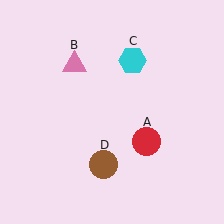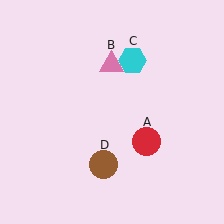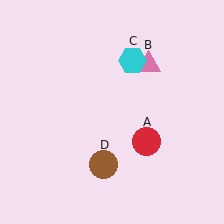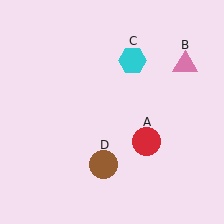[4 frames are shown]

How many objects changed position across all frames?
1 object changed position: pink triangle (object B).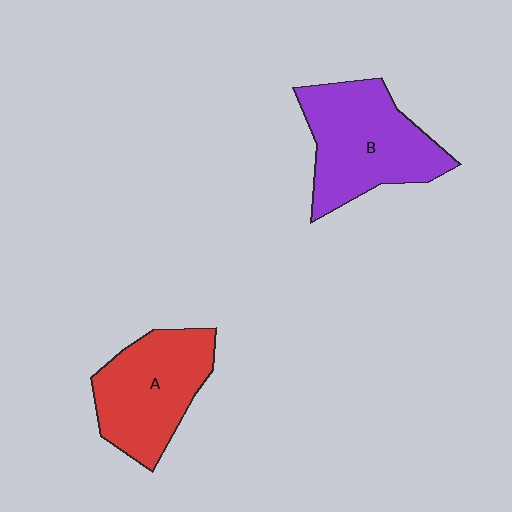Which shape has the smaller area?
Shape A (red).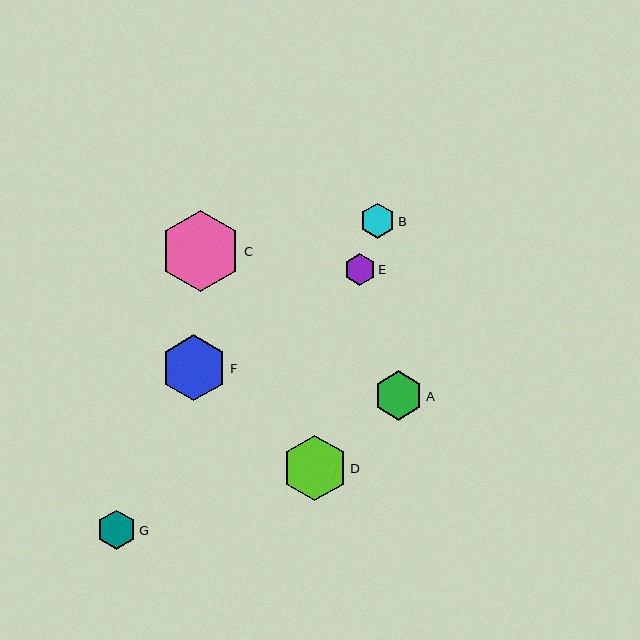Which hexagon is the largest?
Hexagon C is the largest with a size of approximately 81 pixels.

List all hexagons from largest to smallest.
From largest to smallest: C, F, D, A, G, B, E.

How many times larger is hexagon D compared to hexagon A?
Hexagon D is approximately 1.3 times the size of hexagon A.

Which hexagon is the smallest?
Hexagon E is the smallest with a size of approximately 31 pixels.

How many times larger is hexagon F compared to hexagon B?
Hexagon F is approximately 1.9 times the size of hexagon B.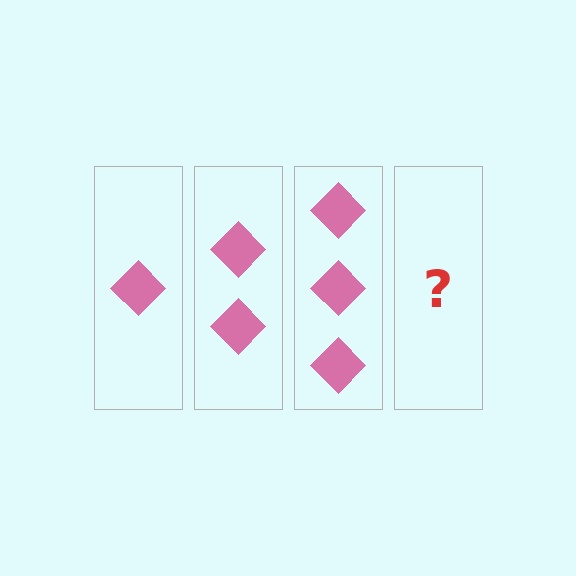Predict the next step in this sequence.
The next step is 4 diamonds.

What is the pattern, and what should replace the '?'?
The pattern is that each step adds one more diamond. The '?' should be 4 diamonds.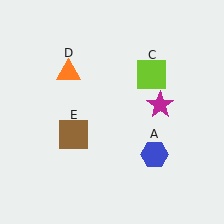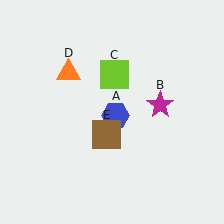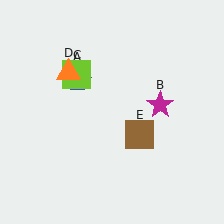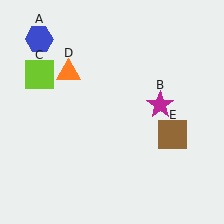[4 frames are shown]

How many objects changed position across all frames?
3 objects changed position: blue hexagon (object A), lime square (object C), brown square (object E).